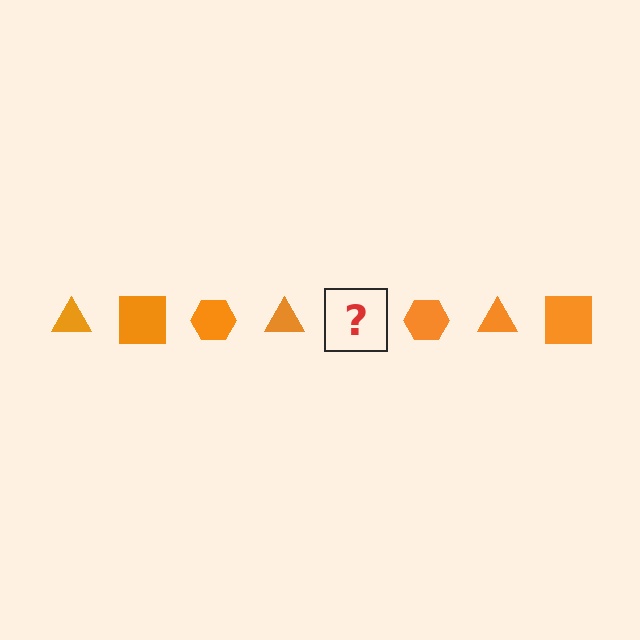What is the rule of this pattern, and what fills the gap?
The rule is that the pattern cycles through triangle, square, hexagon shapes in orange. The gap should be filled with an orange square.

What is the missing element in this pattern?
The missing element is an orange square.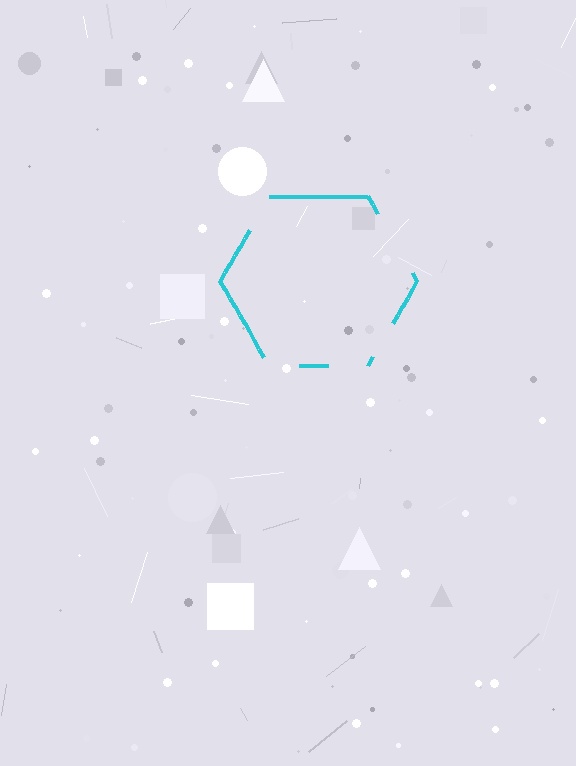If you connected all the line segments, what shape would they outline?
They would outline a hexagon.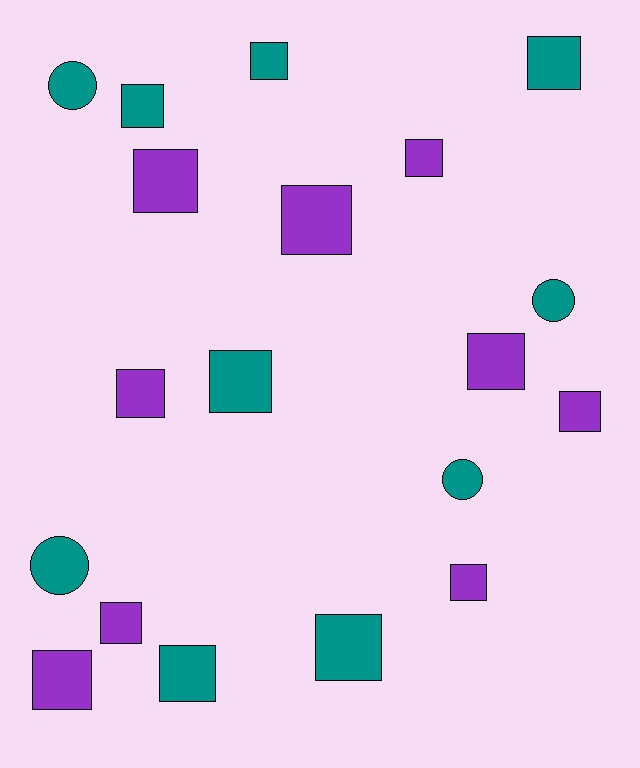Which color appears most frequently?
Teal, with 10 objects.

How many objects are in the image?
There are 19 objects.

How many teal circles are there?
There are 4 teal circles.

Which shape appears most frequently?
Square, with 15 objects.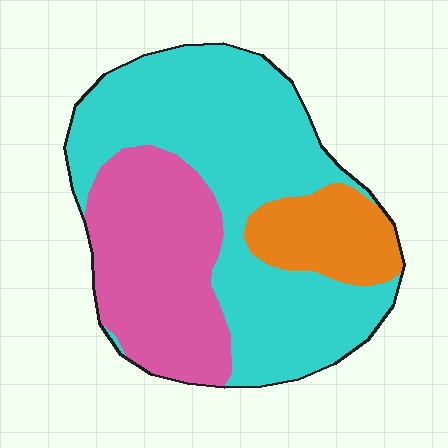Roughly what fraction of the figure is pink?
Pink covers roughly 30% of the figure.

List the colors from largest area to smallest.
From largest to smallest: cyan, pink, orange.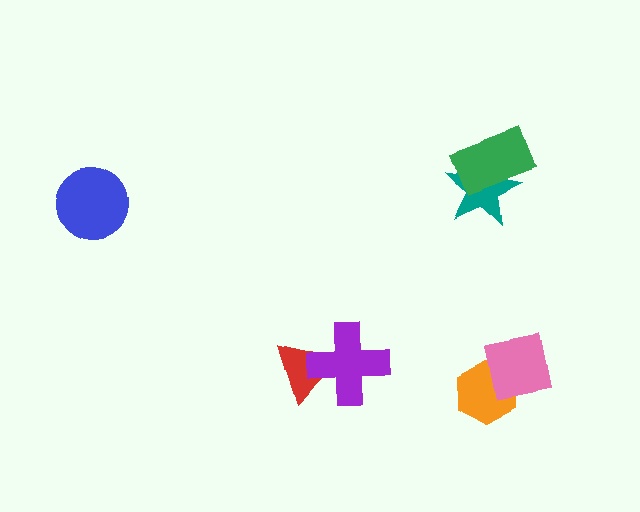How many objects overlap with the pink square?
1 object overlaps with the pink square.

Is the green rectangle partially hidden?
No, no other shape covers it.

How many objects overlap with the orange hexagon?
1 object overlaps with the orange hexagon.